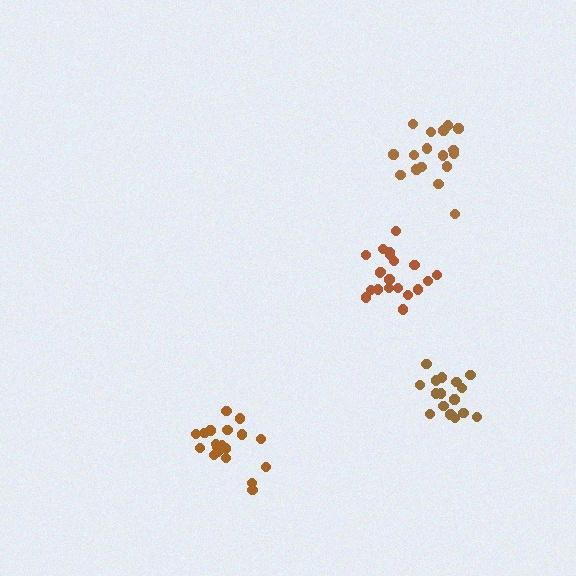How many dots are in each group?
Group 1: 20 dots, Group 2: 17 dots, Group 3: 16 dots, Group 4: 19 dots (72 total).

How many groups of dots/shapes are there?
There are 4 groups.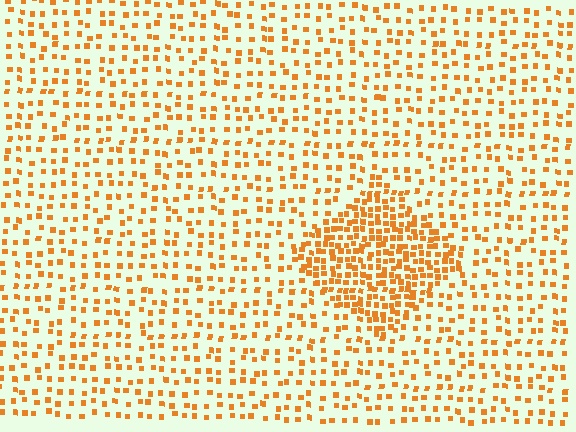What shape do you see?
I see a diamond.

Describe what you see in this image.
The image contains small orange elements arranged at two different densities. A diamond-shaped region is visible where the elements are more densely packed than the surrounding area.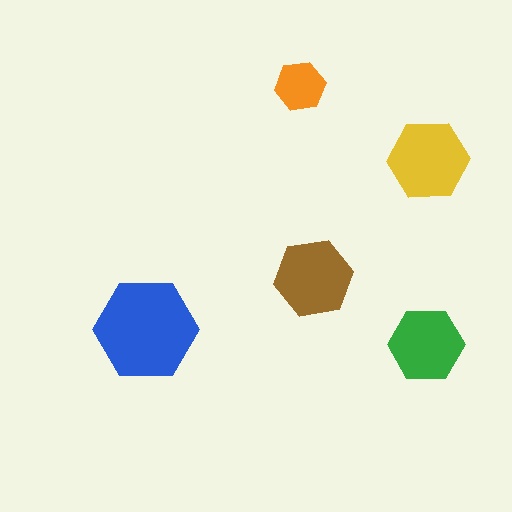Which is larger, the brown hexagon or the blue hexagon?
The blue one.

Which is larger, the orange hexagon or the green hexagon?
The green one.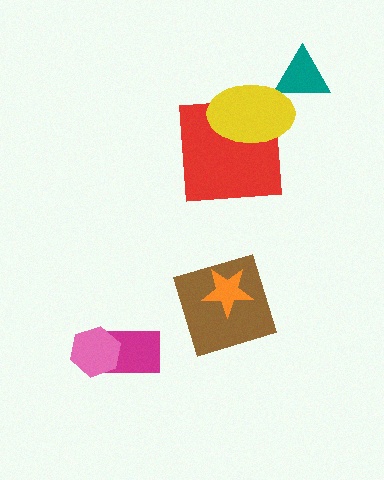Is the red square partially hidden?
Yes, it is partially covered by another shape.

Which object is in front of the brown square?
The orange star is in front of the brown square.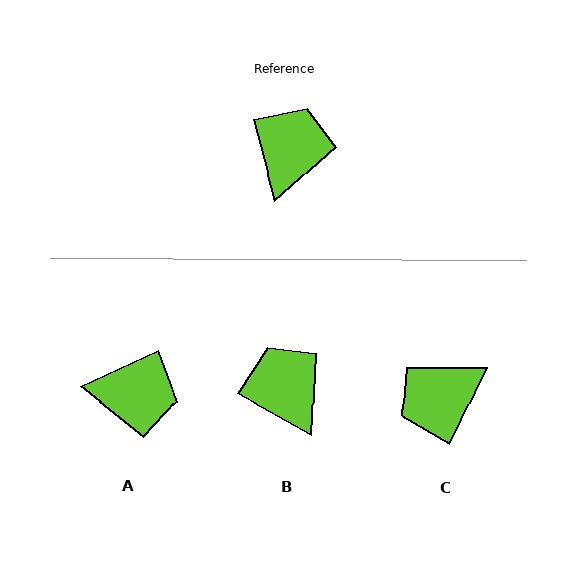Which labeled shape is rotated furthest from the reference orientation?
C, about 139 degrees away.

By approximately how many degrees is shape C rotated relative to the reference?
Approximately 139 degrees counter-clockwise.